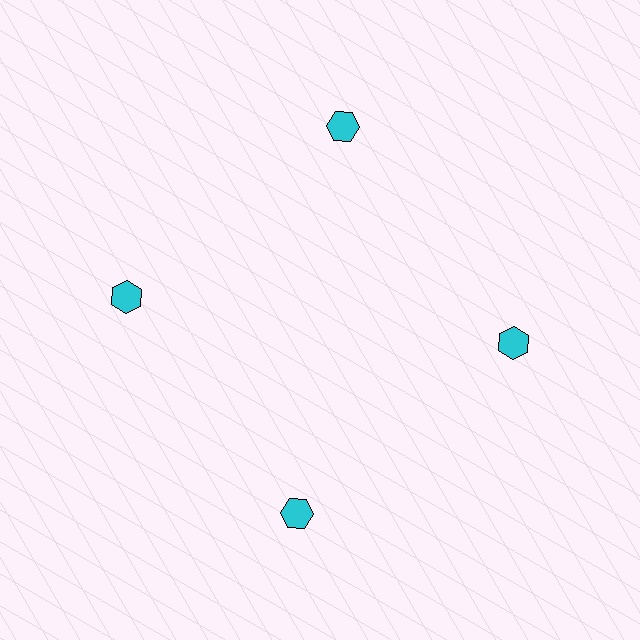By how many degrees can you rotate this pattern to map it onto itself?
The pattern maps onto itself every 90 degrees of rotation.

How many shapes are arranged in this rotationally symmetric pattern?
There are 4 shapes, arranged in 4 groups of 1.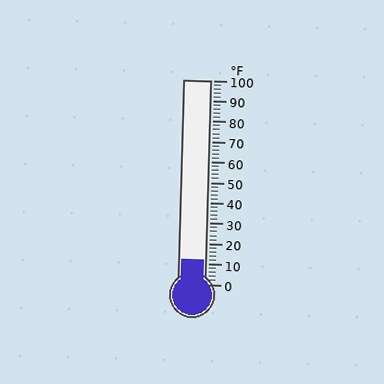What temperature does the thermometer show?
The thermometer shows approximately 12°F.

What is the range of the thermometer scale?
The thermometer scale ranges from 0°F to 100°F.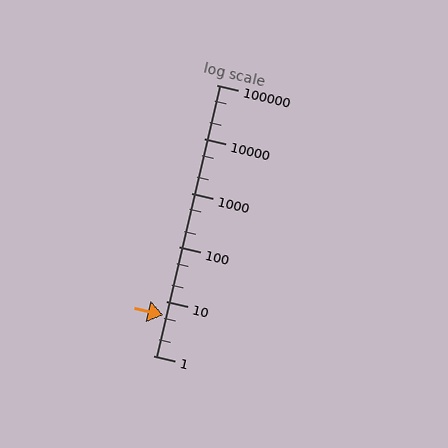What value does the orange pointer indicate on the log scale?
The pointer indicates approximately 5.6.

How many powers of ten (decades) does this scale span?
The scale spans 5 decades, from 1 to 100000.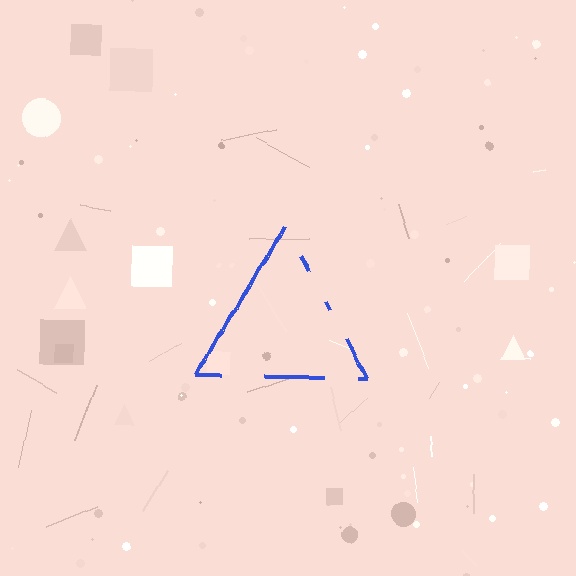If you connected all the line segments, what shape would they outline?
They would outline a triangle.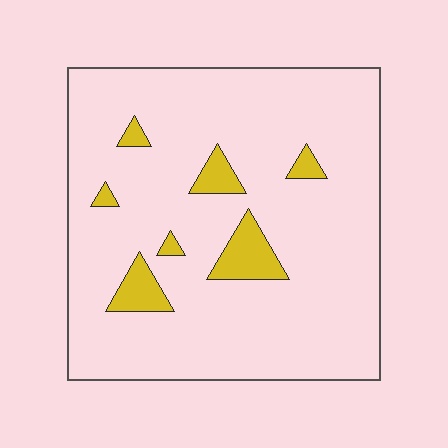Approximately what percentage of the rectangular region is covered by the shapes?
Approximately 10%.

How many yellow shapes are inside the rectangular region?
7.